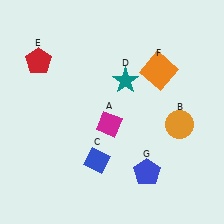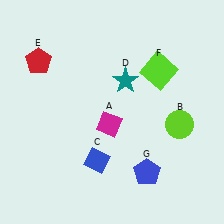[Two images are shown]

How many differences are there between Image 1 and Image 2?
There are 2 differences between the two images.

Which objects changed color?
B changed from orange to lime. F changed from orange to lime.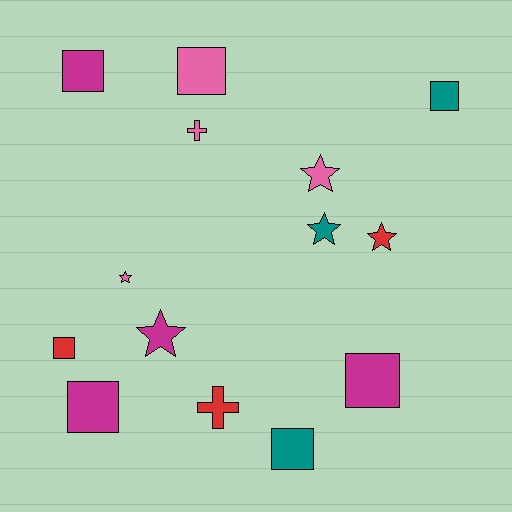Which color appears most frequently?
Pink, with 4 objects.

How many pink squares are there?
There is 1 pink square.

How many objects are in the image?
There are 14 objects.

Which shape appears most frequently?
Square, with 7 objects.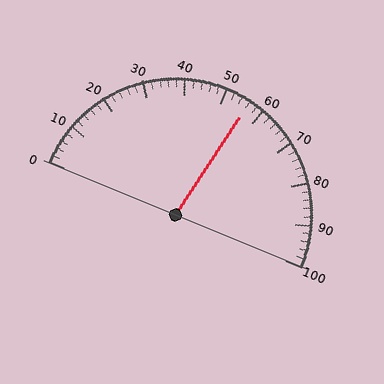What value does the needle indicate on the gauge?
The needle indicates approximately 56.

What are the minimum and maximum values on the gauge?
The gauge ranges from 0 to 100.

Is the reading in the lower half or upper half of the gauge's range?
The reading is in the upper half of the range (0 to 100).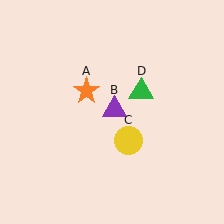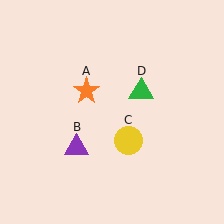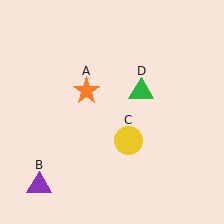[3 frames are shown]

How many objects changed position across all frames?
1 object changed position: purple triangle (object B).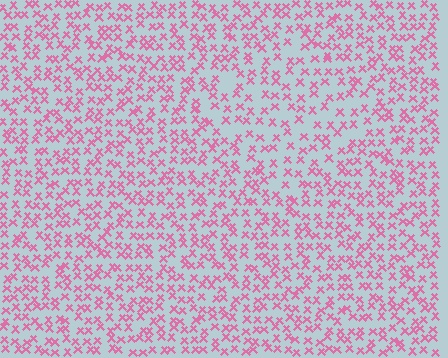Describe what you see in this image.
The image contains small pink elements arranged at two different densities. A diamond-shaped region is visible where the elements are less densely packed than the surrounding area.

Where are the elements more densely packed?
The elements are more densely packed outside the diamond boundary.